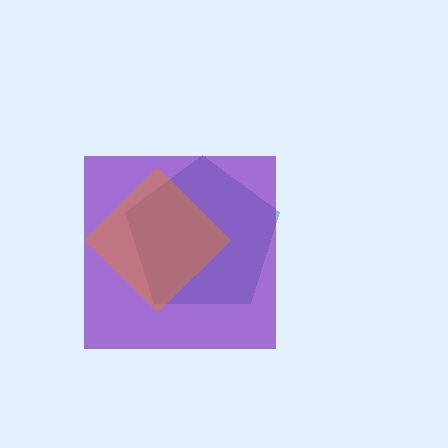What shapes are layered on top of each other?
The layered shapes are: a teal pentagon, a purple square, an orange diamond.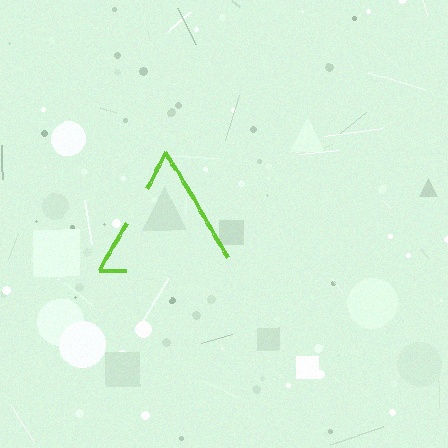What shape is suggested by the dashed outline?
The dashed outline suggests a triangle.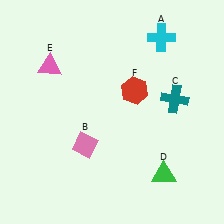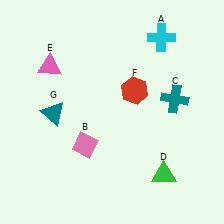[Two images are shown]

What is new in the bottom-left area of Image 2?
A teal triangle (G) was added in the bottom-left area of Image 2.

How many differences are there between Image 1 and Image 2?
There is 1 difference between the two images.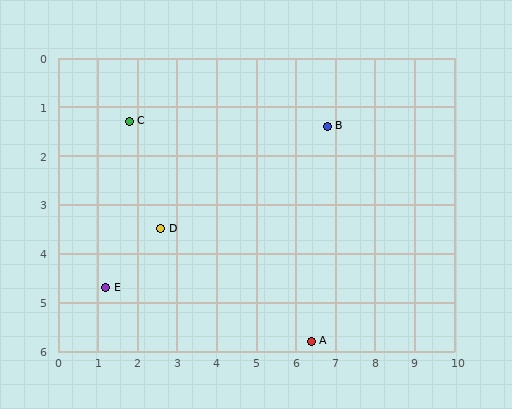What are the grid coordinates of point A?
Point A is at approximately (6.4, 5.8).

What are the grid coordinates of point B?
Point B is at approximately (6.8, 1.4).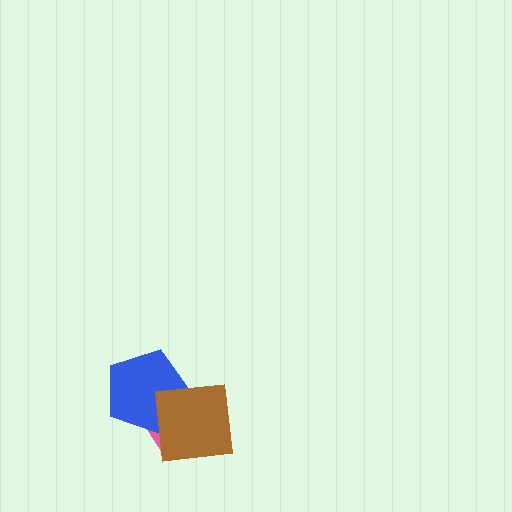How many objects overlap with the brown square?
2 objects overlap with the brown square.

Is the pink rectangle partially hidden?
Yes, it is partially covered by another shape.